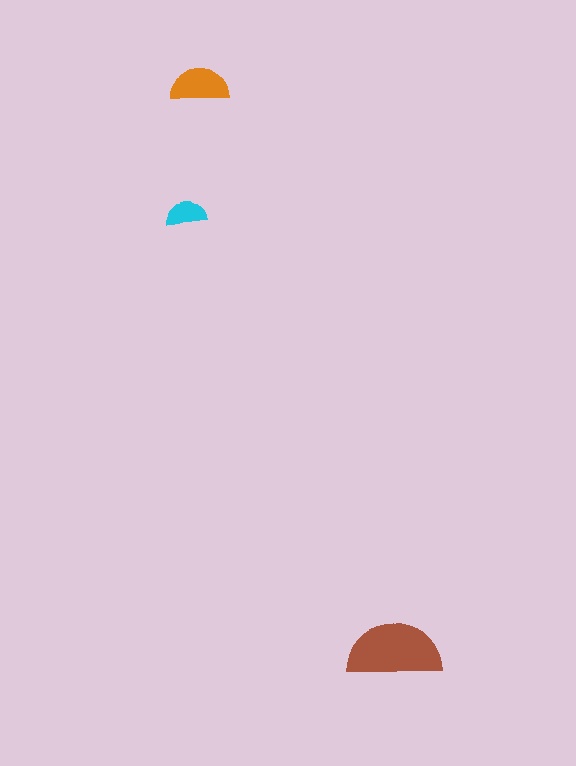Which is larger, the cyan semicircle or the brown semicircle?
The brown one.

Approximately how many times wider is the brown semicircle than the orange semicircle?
About 1.5 times wider.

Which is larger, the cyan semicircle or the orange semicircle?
The orange one.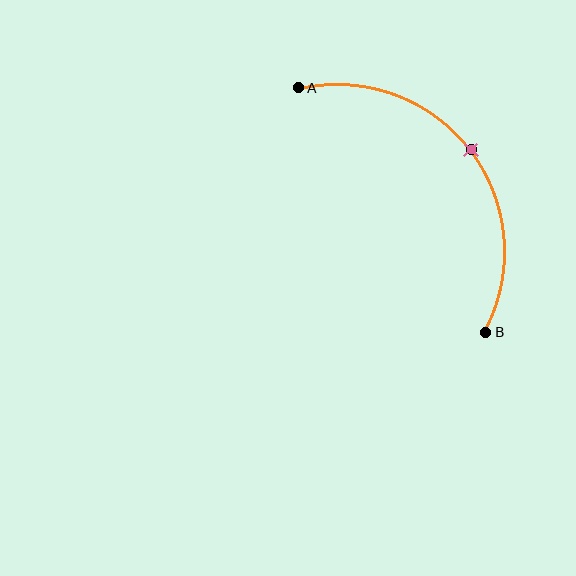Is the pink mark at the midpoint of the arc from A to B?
Yes. The pink mark lies on the arc at equal arc-length from both A and B — it is the arc midpoint.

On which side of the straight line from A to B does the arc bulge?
The arc bulges above and to the right of the straight line connecting A and B.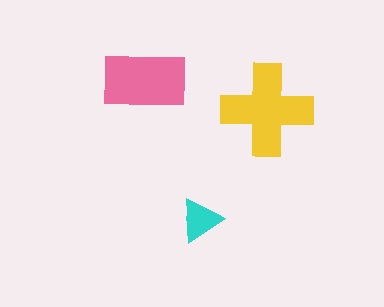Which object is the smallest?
The cyan triangle.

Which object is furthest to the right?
The yellow cross is rightmost.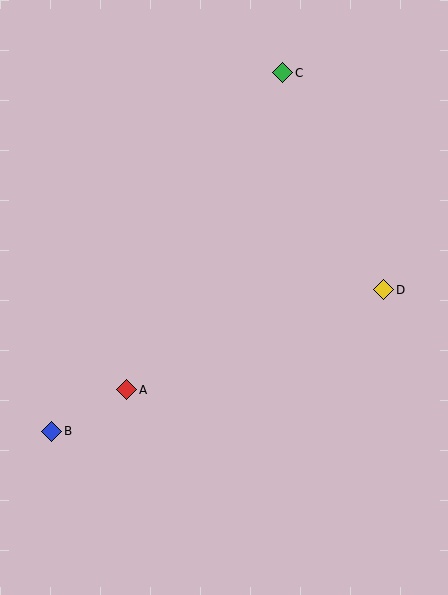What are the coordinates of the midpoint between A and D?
The midpoint between A and D is at (255, 340).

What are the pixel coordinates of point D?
Point D is at (384, 290).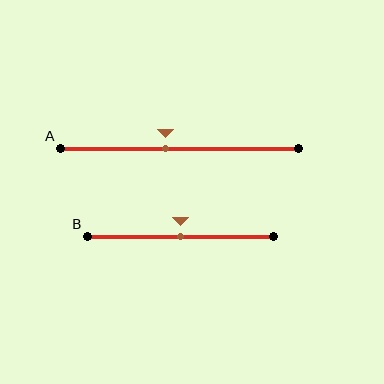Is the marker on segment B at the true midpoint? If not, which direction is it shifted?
Yes, the marker on segment B is at the true midpoint.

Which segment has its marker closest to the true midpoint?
Segment B has its marker closest to the true midpoint.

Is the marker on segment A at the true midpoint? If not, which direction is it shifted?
No, the marker on segment A is shifted to the left by about 6% of the segment length.